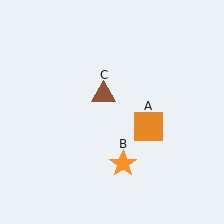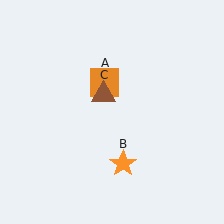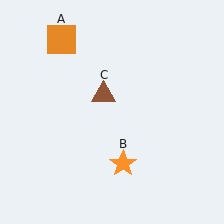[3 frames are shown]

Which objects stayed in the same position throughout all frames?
Orange star (object B) and brown triangle (object C) remained stationary.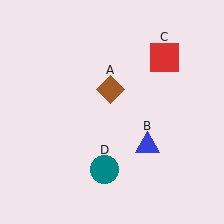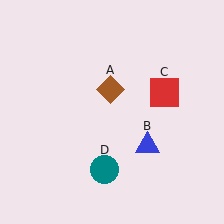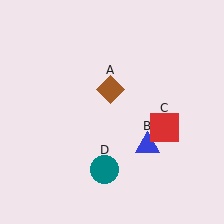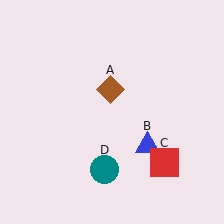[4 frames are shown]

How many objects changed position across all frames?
1 object changed position: red square (object C).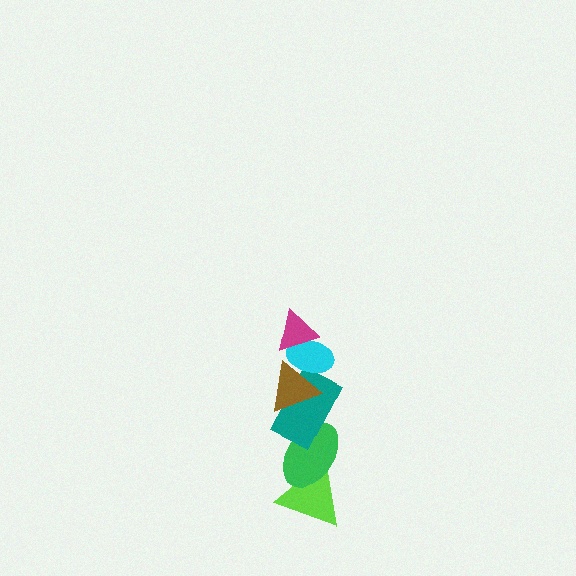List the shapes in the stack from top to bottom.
From top to bottom: the magenta triangle, the cyan ellipse, the brown triangle, the teal rectangle, the green ellipse, the lime triangle.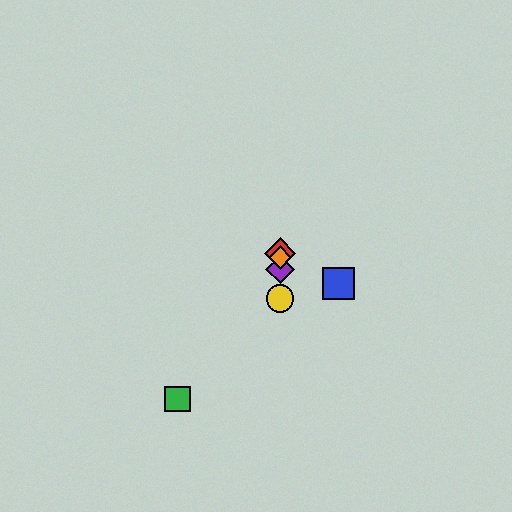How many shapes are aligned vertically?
4 shapes (the red diamond, the yellow circle, the purple diamond, the orange diamond) are aligned vertically.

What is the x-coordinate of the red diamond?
The red diamond is at x≈280.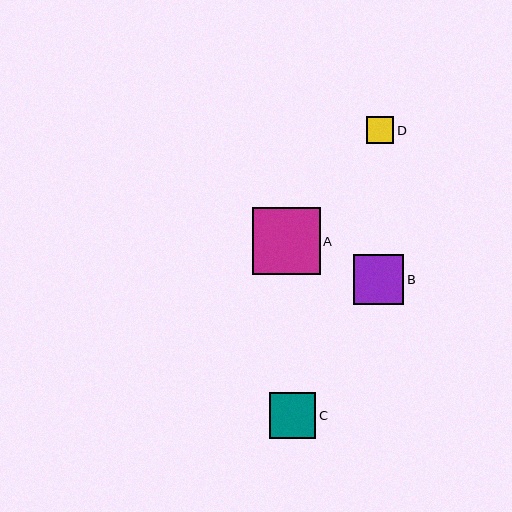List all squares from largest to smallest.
From largest to smallest: A, B, C, D.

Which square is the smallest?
Square D is the smallest with a size of approximately 27 pixels.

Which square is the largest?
Square A is the largest with a size of approximately 67 pixels.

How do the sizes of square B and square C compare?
Square B and square C are approximately the same size.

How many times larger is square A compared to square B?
Square A is approximately 1.3 times the size of square B.